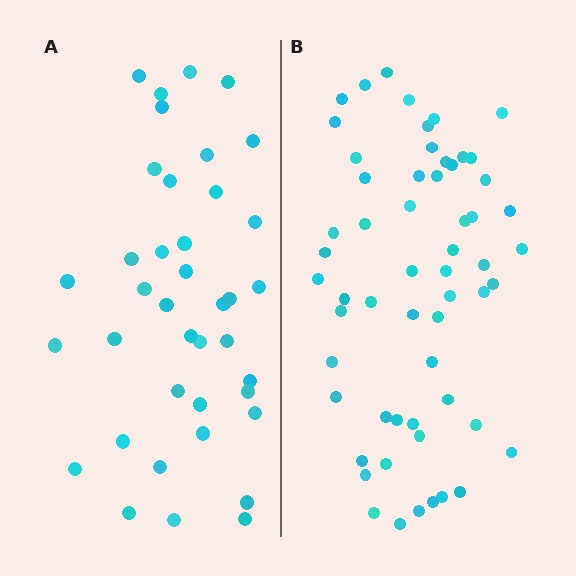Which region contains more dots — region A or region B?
Region B (the right region) has more dots.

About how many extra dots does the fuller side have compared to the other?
Region B has approximately 20 more dots than region A.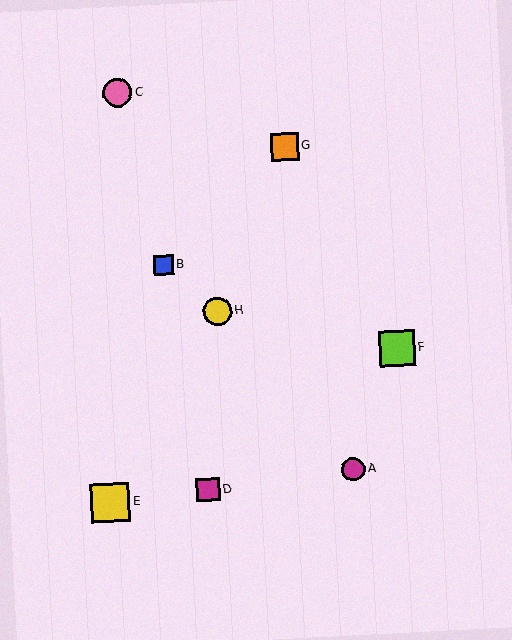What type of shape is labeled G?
Shape G is an orange square.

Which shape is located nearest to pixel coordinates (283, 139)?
The orange square (labeled G) at (285, 147) is nearest to that location.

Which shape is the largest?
The yellow square (labeled E) is the largest.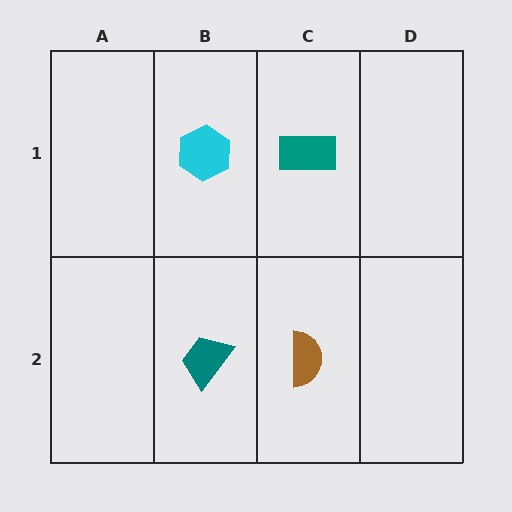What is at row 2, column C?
A brown semicircle.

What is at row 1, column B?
A cyan hexagon.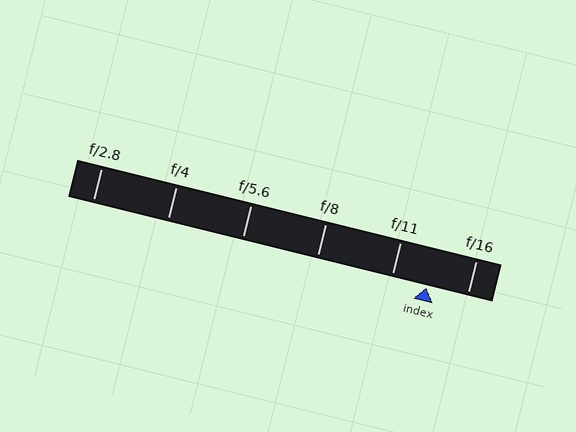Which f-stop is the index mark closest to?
The index mark is closest to f/11.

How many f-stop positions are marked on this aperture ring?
There are 6 f-stop positions marked.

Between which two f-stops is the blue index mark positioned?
The index mark is between f/11 and f/16.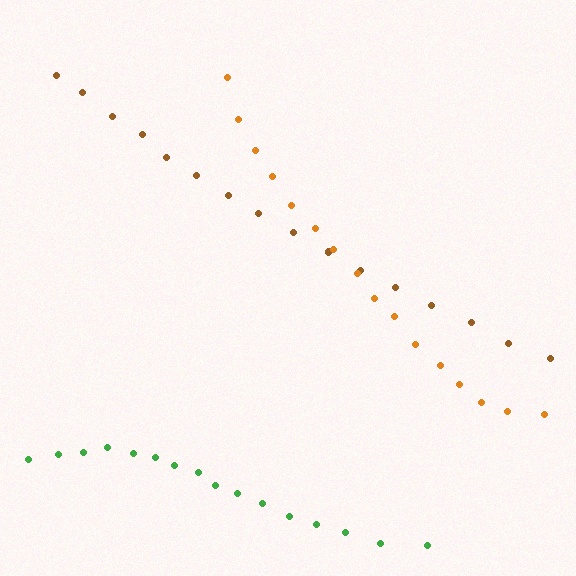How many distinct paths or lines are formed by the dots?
There are 3 distinct paths.